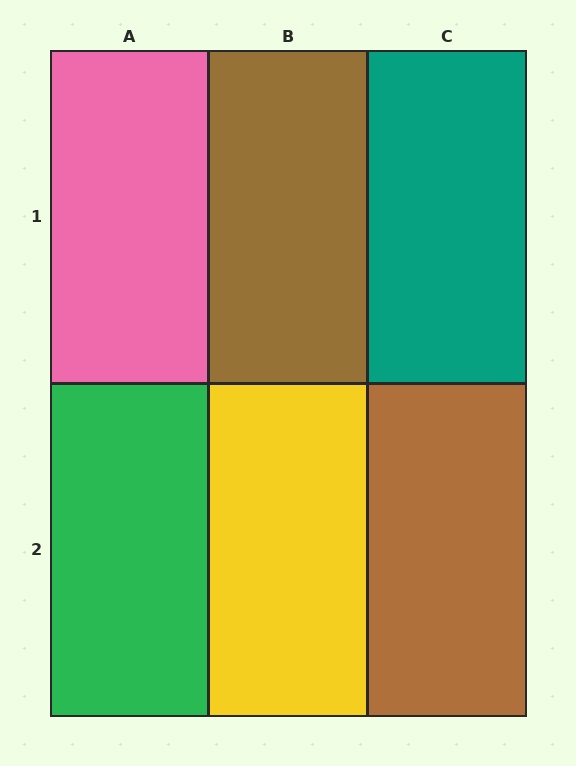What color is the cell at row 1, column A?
Pink.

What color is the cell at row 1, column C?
Teal.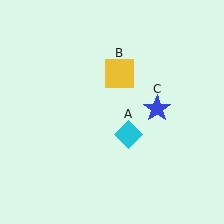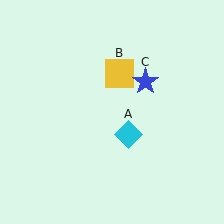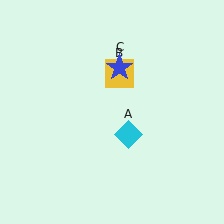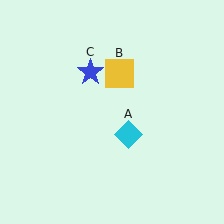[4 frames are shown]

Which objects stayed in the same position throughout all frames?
Cyan diamond (object A) and yellow square (object B) remained stationary.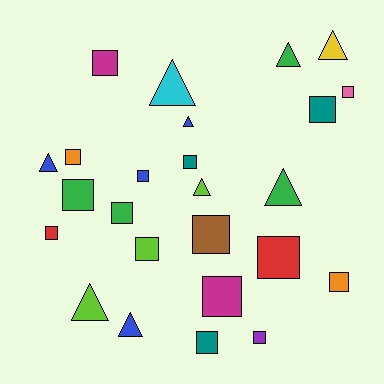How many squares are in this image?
There are 16 squares.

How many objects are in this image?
There are 25 objects.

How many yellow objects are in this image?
There is 1 yellow object.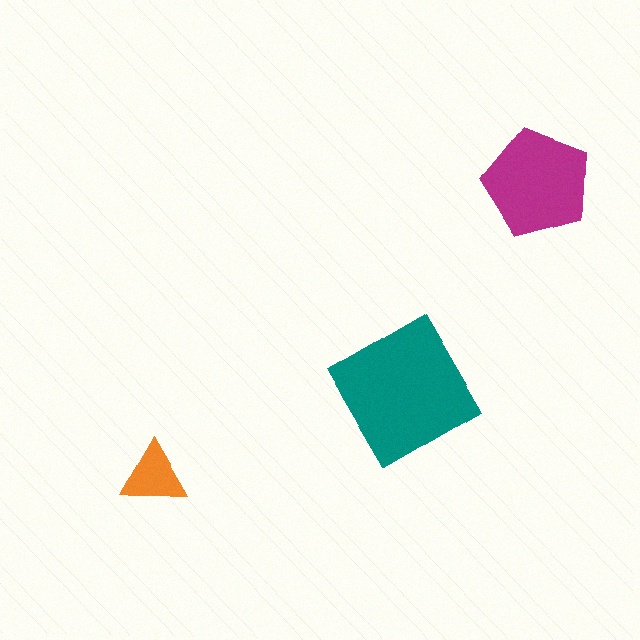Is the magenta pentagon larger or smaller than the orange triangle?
Larger.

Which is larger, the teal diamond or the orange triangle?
The teal diamond.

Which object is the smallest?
The orange triangle.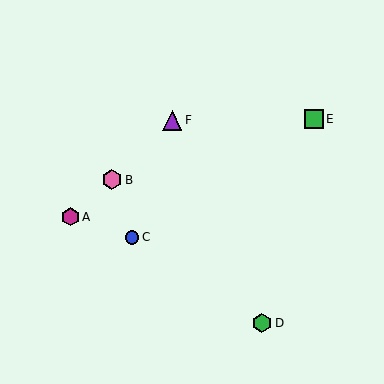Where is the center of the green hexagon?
The center of the green hexagon is at (262, 323).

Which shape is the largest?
The pink hexagon (labeled B) is the largest.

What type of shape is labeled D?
Shape D is a green hexagon.